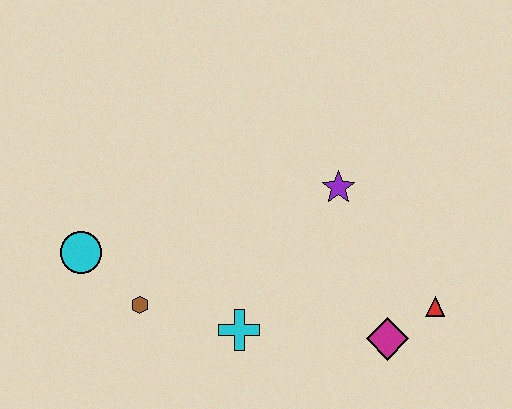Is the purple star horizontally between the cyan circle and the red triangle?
Yes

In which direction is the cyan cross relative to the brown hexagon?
The cyan cross is to the right of the brown hexagon.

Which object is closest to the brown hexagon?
The cyan circle is closest to the brown hexagon.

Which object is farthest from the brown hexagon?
The red triangle is farthest from the brown hexagon.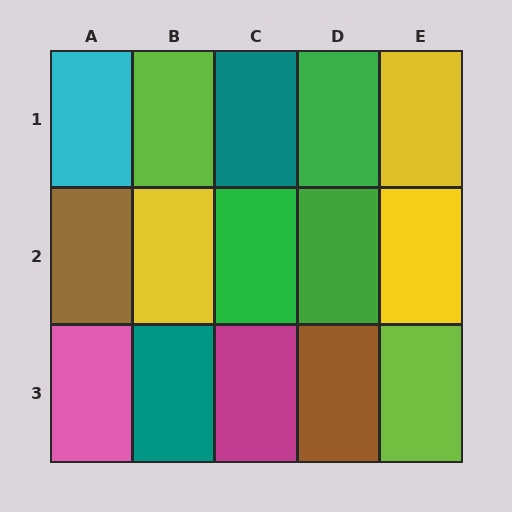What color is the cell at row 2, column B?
Yellow.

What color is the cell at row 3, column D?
Brown.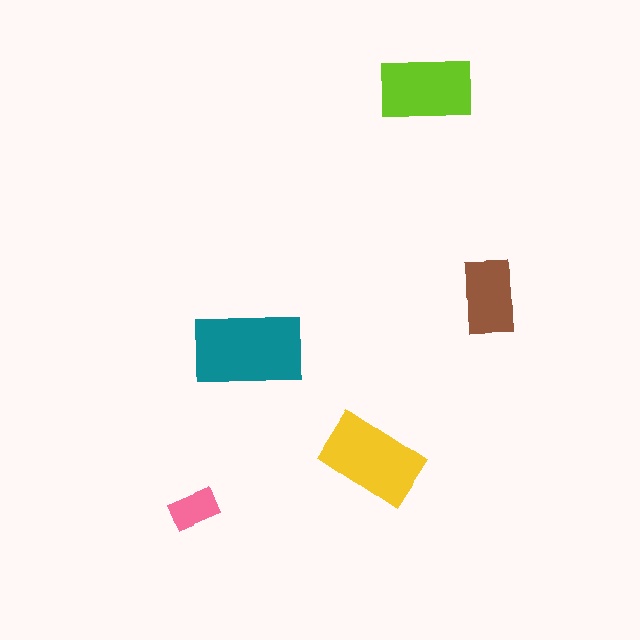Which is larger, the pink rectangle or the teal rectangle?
The teal one.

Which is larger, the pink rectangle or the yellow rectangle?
The yellow one.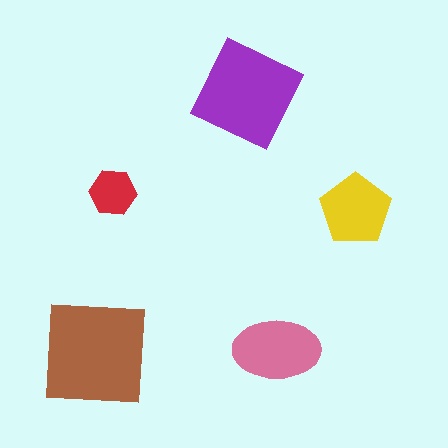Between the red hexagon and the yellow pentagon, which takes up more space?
The yellow pentagon.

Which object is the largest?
The brown square.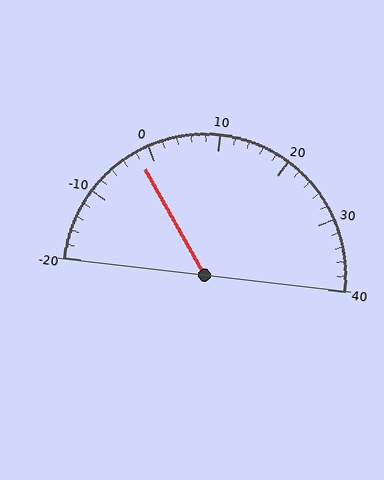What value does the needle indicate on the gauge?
The needle indicates approximately -2.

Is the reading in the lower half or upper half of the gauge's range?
The reading is in the lower half of the range (-20 to 40).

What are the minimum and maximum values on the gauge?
The gauge ranges from -20 to 40.